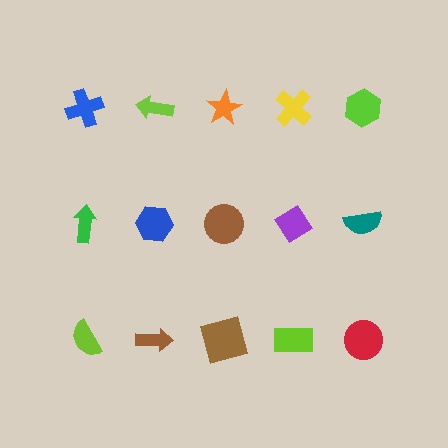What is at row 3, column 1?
A lime semicircle.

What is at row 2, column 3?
A brown circle.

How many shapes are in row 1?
5 shapes.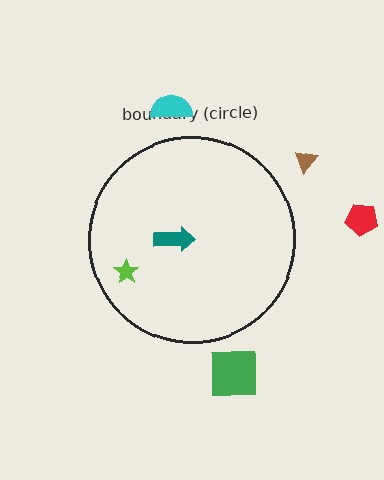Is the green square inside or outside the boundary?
Outside.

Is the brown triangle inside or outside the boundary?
Outside.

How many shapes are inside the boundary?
2 inside, 4 outside.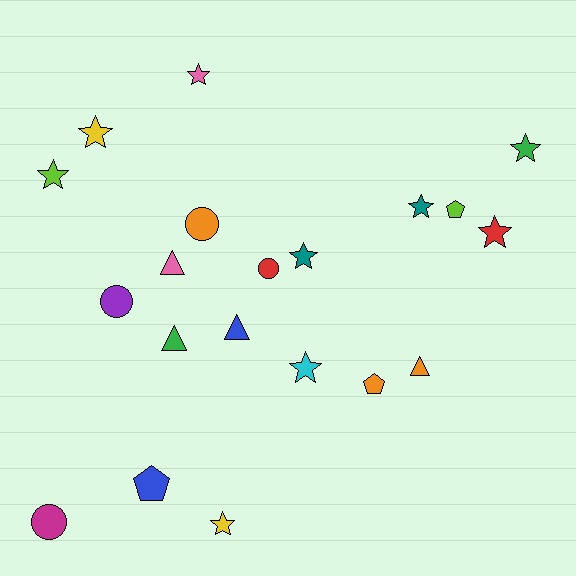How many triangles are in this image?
There are 4 triangles.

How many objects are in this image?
There are 20 objects.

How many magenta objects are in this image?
There is 1 magenta object.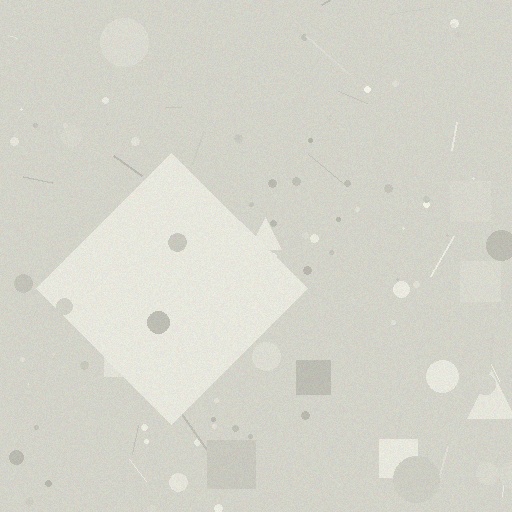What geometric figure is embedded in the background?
A diamond is embedded in the background.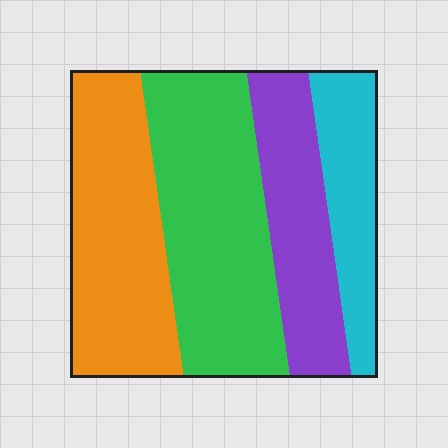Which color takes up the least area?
Cyan, at roughly 15%.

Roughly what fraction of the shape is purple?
Purple covers 20% of the shape.